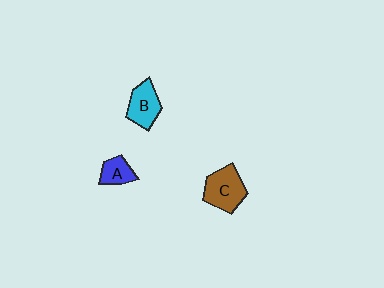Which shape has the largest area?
Shape C (brown).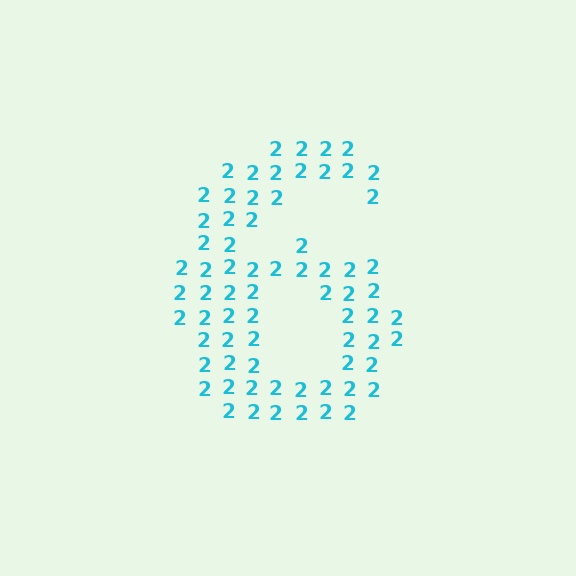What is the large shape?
The large shape is the digit 6.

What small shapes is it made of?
It is made of small digit 2's.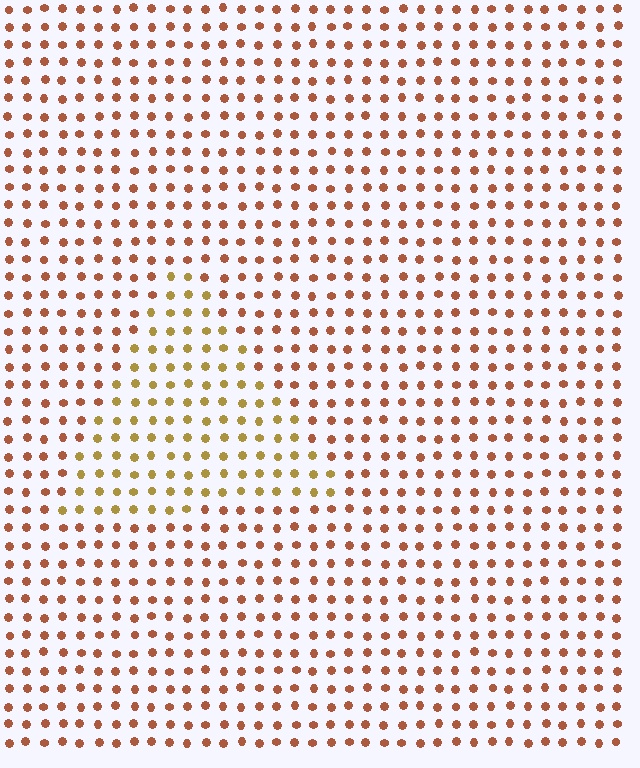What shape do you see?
I see a triangle.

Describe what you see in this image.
The image is filled with small brown elements in a uniform arrangement. A triangle-shaped region is visible where the elements are tinted to a slightly different hue, forming a subtle color boundary.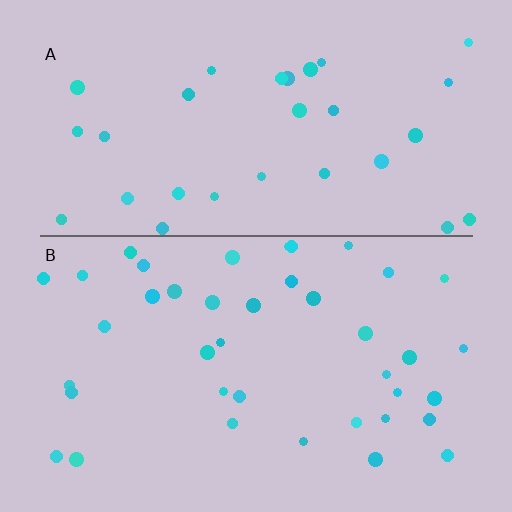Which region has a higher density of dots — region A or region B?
B (the bottom).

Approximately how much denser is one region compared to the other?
Approximately 1.3× — region B over region A.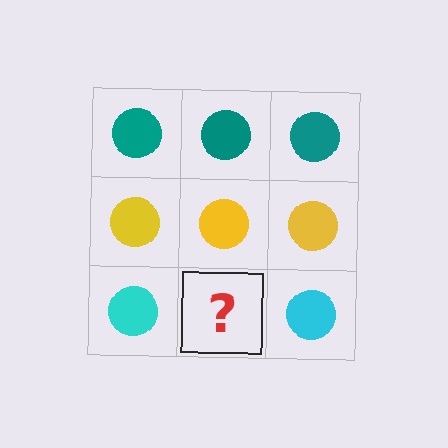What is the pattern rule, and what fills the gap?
The rule is that each row has a consistent color. The gap should be filled with a cyan circle.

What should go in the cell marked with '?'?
The missing cell should contain a cyan circle.